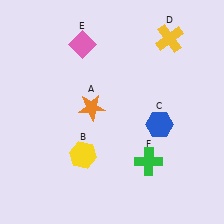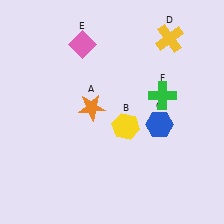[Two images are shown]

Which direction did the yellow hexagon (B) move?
The yellow hexagon (B) moved right.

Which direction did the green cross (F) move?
The green cross (F) moved up.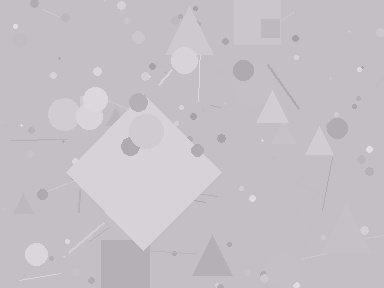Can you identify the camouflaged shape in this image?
The camouflaged shape is a diamond.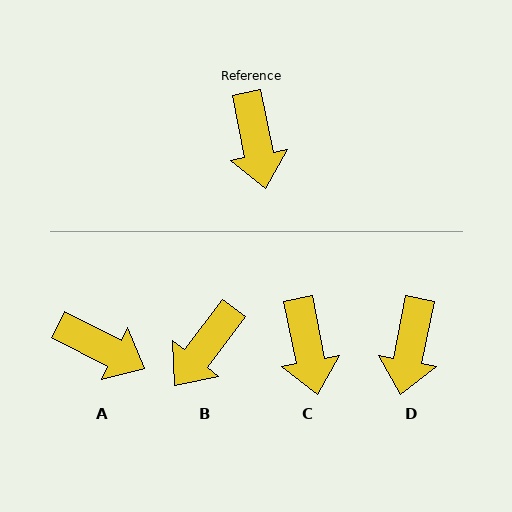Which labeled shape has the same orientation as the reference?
C.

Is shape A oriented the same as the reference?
No, it is off by about 52 degrees.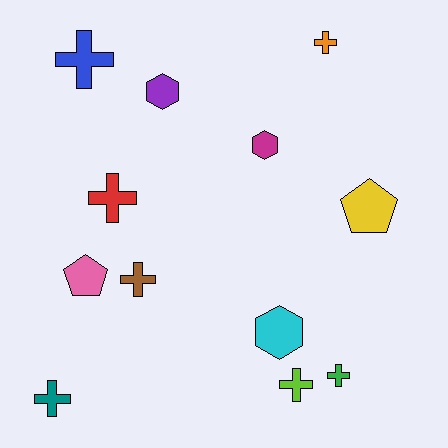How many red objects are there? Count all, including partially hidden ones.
There is 1 red object.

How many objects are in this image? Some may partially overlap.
There are 12 objects.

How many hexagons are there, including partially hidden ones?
There are 3 hexagons.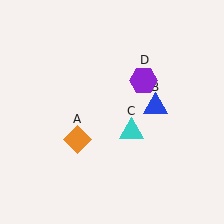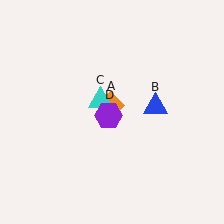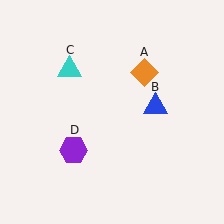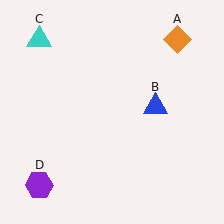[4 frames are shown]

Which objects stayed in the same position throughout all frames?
Blue triangle (object B) remained stationary.